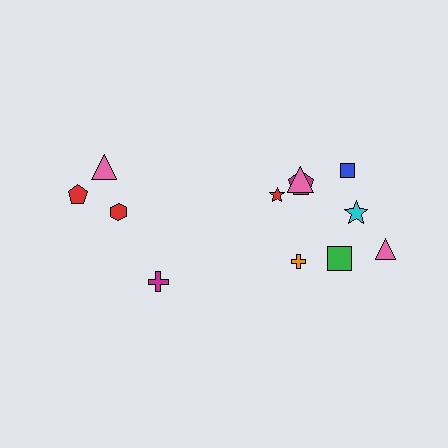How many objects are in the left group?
There are 4 objects.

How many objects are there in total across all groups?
There are 12 objects.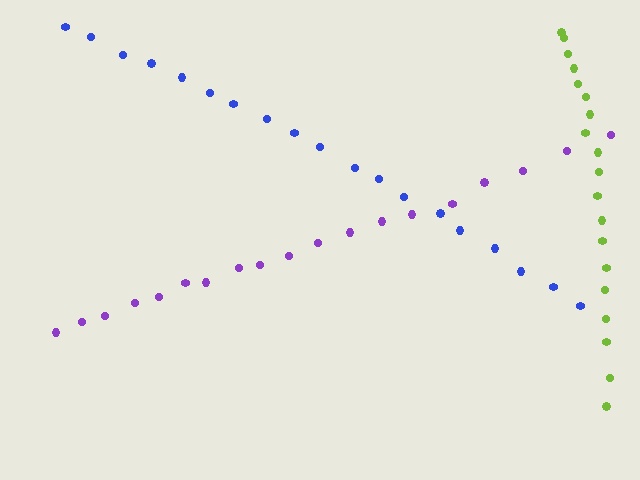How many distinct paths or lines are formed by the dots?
There are 3 distinct paths.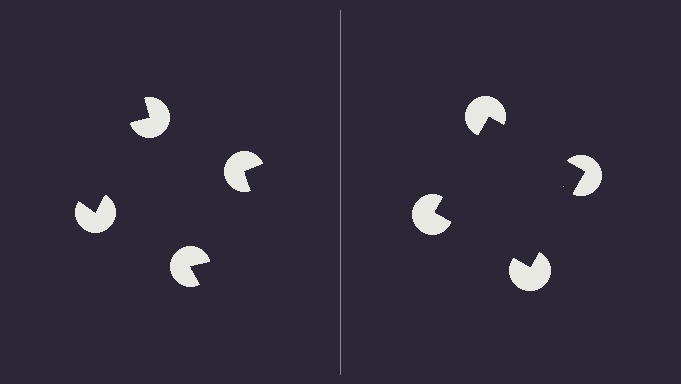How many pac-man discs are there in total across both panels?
8 — 4 on each side.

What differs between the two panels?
The pac-man discs are positioned identically on both sides; only the wedge orientations differ. On the right they align to a square; on the left they are misaligned.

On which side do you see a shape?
An illusory square appears on the right side. On the left side the wedge cuts are rotated, so no coherent shape forms.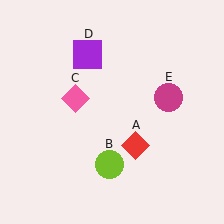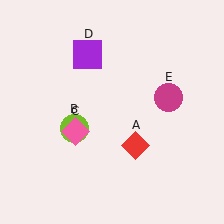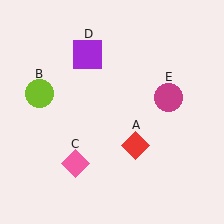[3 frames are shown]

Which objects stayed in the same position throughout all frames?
Red diamond (object A) and purple square (object D) and magenta circle (object E) remained stationary.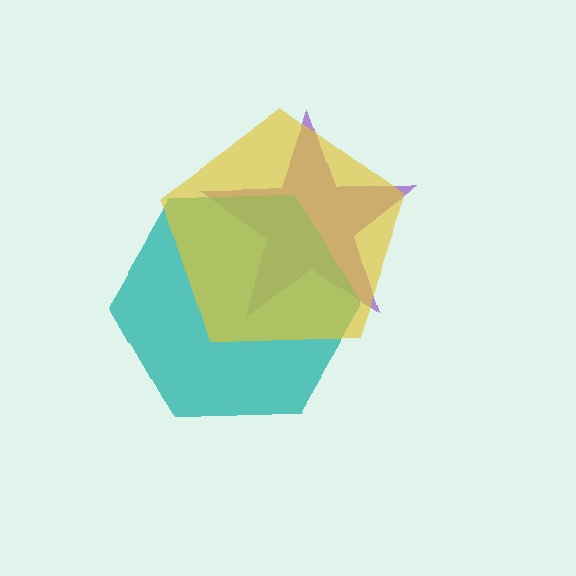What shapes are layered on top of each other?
The layered shapes are: a purple star, a teal hexagon, a yellow pentagon.